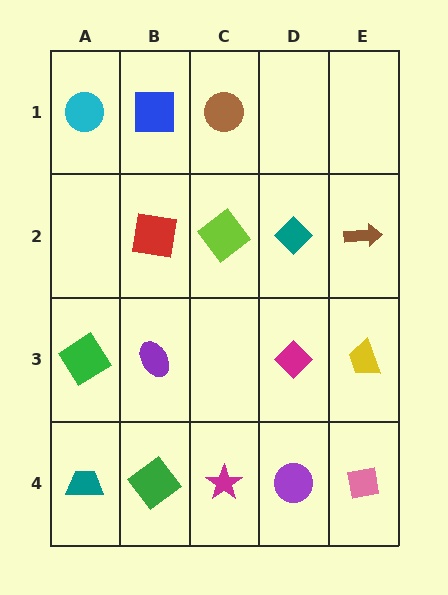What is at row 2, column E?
A brown arrow.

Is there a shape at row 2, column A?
No, that cell is empty.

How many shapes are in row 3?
4 shapes.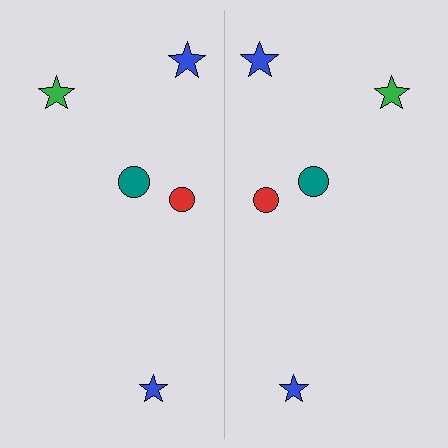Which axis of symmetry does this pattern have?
The pattern has a vertical axis of symmetry running through the center of the image.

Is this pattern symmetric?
Yes, this pattern has bilateral (reflection) symmetry.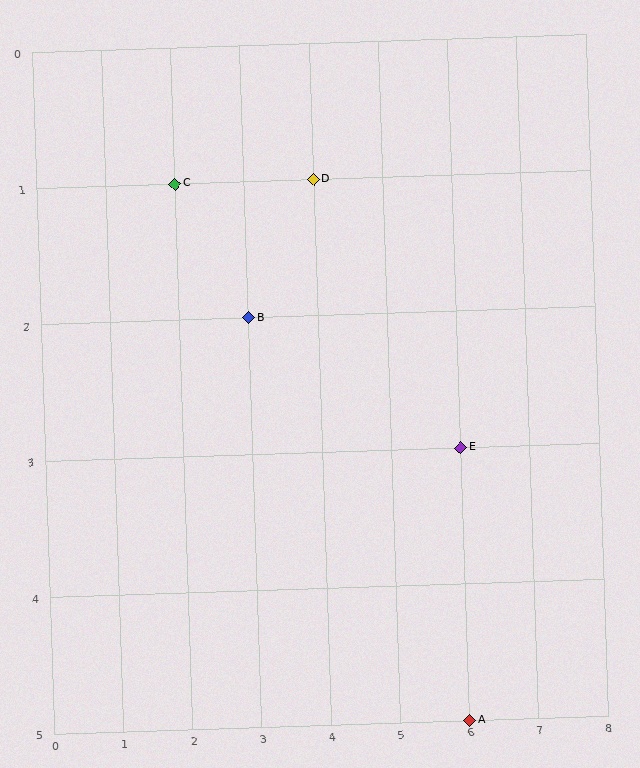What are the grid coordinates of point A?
Point A is at grid coordinates (6, 5).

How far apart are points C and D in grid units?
Points C and D are 2 columns apart.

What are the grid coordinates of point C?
Point C is at grid coordinates (2, 1).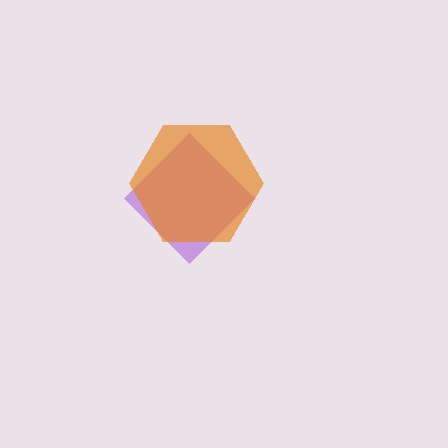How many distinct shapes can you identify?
There are 2 distinct shapes: a purple diamond, an orange hexagon.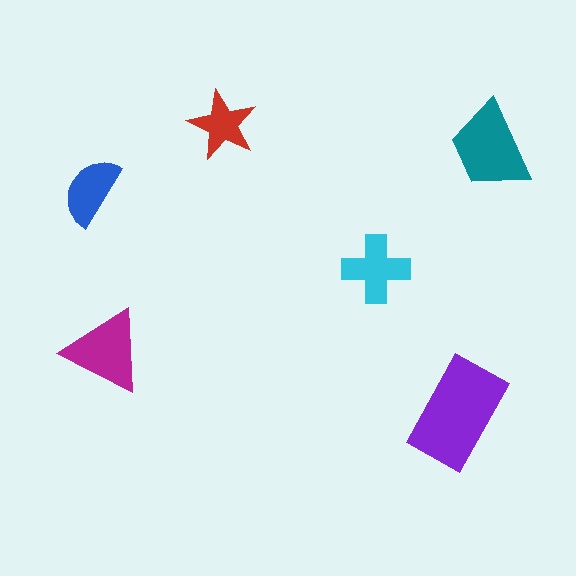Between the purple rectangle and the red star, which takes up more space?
The purple rectangle.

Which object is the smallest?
The red star.